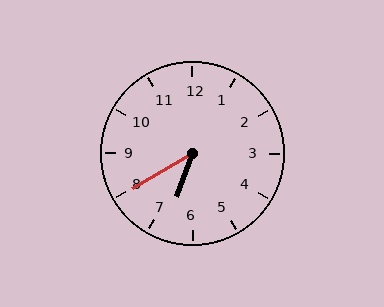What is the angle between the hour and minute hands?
Approximately 40 degrees.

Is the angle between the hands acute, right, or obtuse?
It is acute.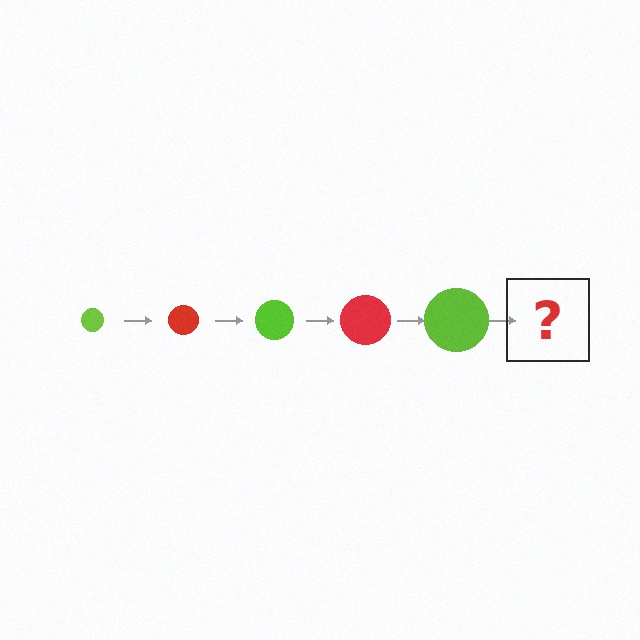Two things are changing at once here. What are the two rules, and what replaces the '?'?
The two rules are that the circle grows larger each step and the color cycles through lime and red. The '?' should be a red circle, larger than the previous one.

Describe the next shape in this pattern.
It should be a red circle, larger than the previous one.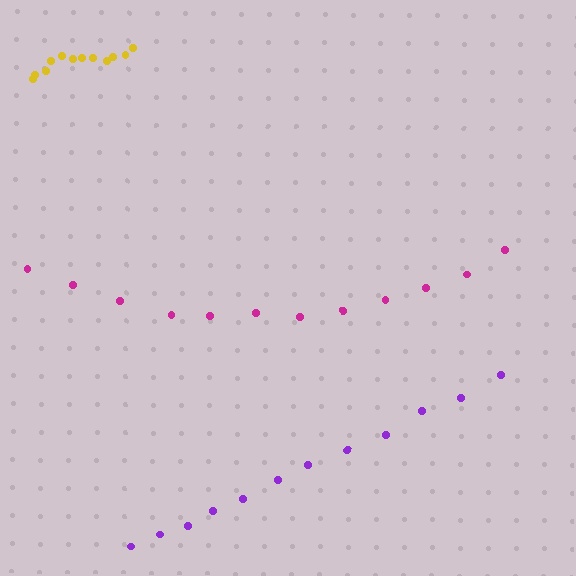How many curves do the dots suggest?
There are 3 distinct paths.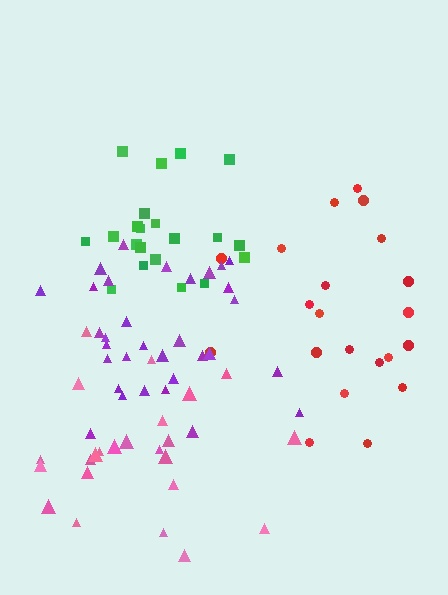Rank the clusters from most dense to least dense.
purple, green, red, pink.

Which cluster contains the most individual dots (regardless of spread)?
Purple (33).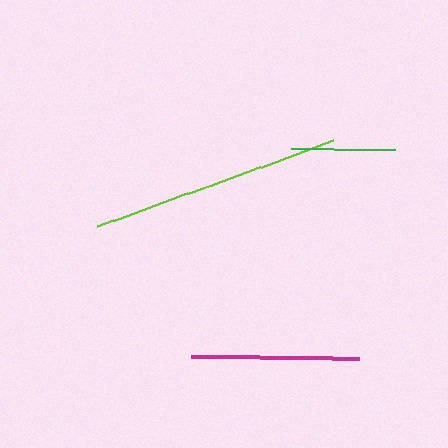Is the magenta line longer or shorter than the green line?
The magenta line is longer than the green line.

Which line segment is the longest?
The lime line is the longest at approximately 252 pixels.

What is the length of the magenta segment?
The magenta segment is approximately 168 pixels long.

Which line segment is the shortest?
The green line is the shortest at approximately 104 pixels.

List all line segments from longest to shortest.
From longest to shortest: lime, magenta, green.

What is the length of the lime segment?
The lime segment is approximately 252 pixels long.